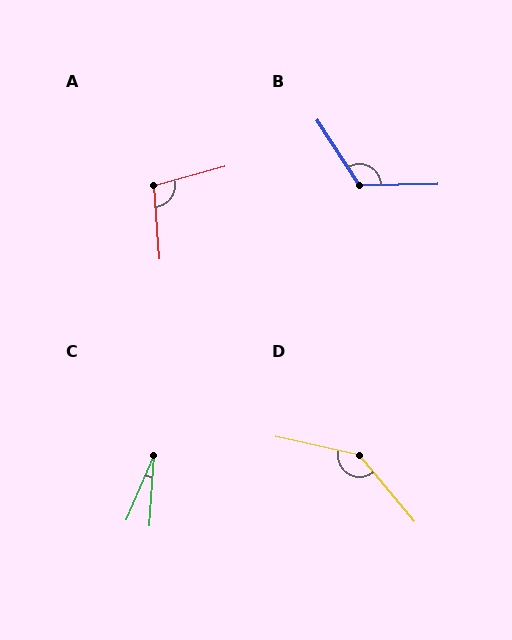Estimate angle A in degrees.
Approximately 100 degrees.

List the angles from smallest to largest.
C (19°), A (100°), B (122°), D (142°).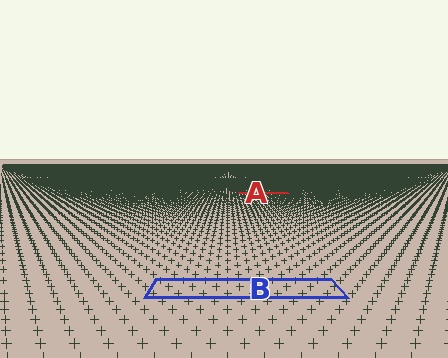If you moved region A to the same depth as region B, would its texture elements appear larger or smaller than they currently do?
They would appear larger. At a closer depth, the same texture elements are projected at a bigger on-screen size.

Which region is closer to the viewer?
Region B is closer. The texture elements there are larger and more spread out.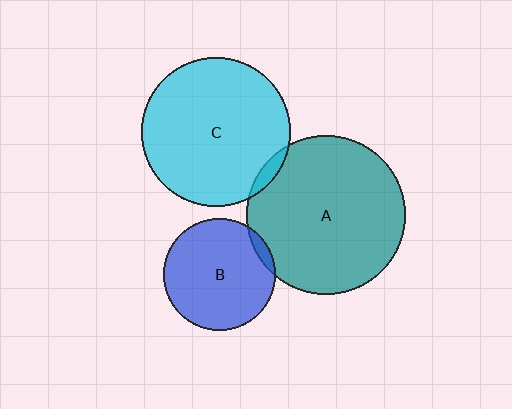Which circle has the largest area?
Circle A (teal).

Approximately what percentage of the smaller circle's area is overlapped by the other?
Approximately 5%.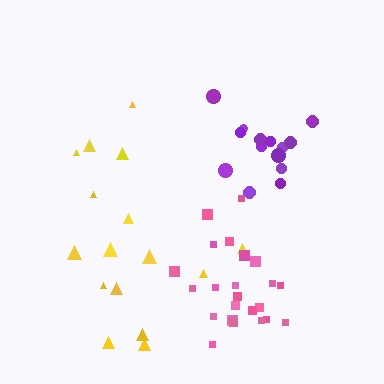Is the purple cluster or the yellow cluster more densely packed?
Purple.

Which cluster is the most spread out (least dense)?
Yellow.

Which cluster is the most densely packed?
Purple.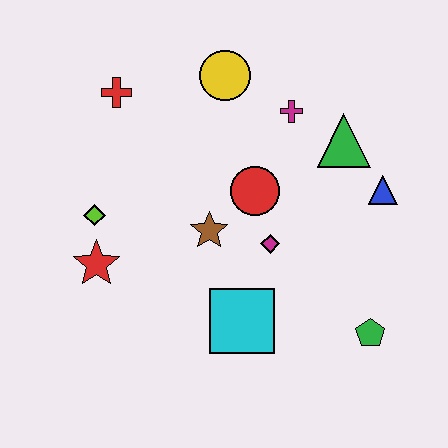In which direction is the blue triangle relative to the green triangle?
The blue triangle is below the green triangle.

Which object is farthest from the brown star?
The green pentagon is farthest from the brown star.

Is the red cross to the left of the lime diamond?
No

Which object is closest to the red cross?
The yellow circle is closest to the red cross.